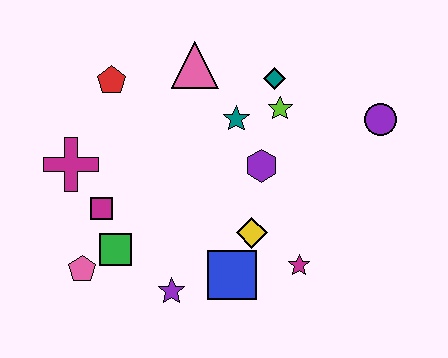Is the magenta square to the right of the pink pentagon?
Yes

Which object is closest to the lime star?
The teal diamond is closest to the lime star.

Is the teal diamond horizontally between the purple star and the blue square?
No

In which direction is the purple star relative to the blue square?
The purple star is to the left of the blue square.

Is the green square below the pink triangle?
Yes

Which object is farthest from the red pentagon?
The purple circle is farthest from the red pentagon.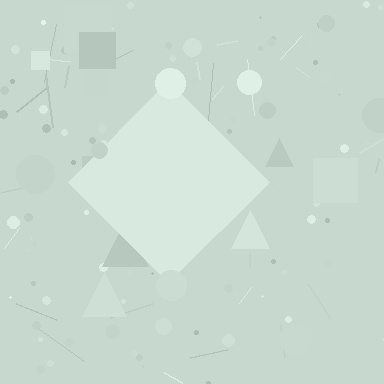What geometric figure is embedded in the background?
A diamond is embedded in the background.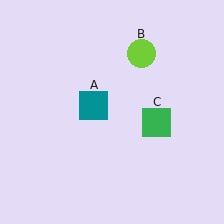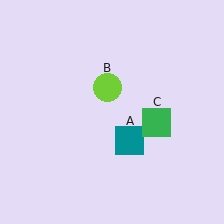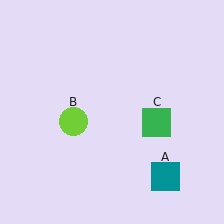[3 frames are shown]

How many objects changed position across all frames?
2 objects changed position: teal square (object A), lime circle (object B).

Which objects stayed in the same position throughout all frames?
Green square (object C) remained stationary.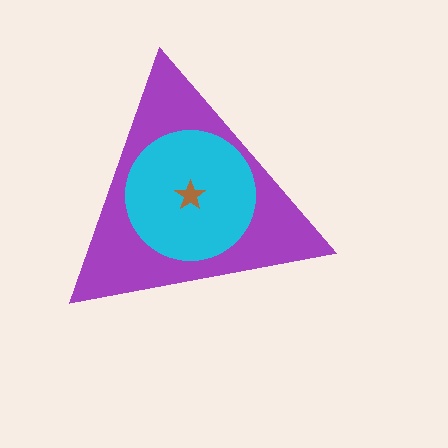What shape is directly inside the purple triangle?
The cyan circle.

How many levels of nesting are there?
3.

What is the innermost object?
The brown star.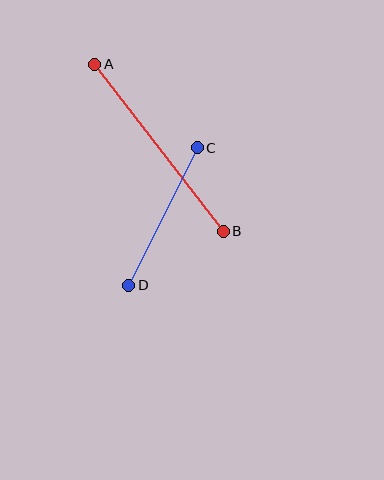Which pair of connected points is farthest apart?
Points A and B are farthest apart.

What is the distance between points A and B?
The distance is approximately 210 pixels.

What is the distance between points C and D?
The distance is approximately 154 pixels.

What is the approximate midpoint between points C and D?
The midpoint is at approximately (163, 216) pixels.